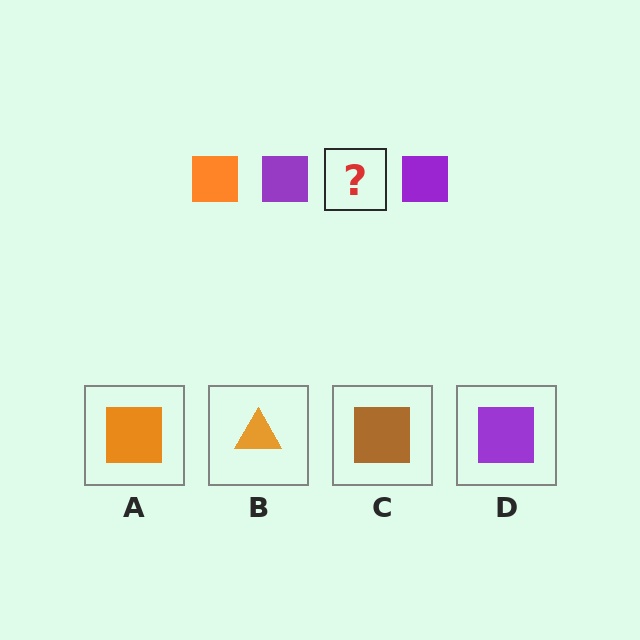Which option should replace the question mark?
Option A.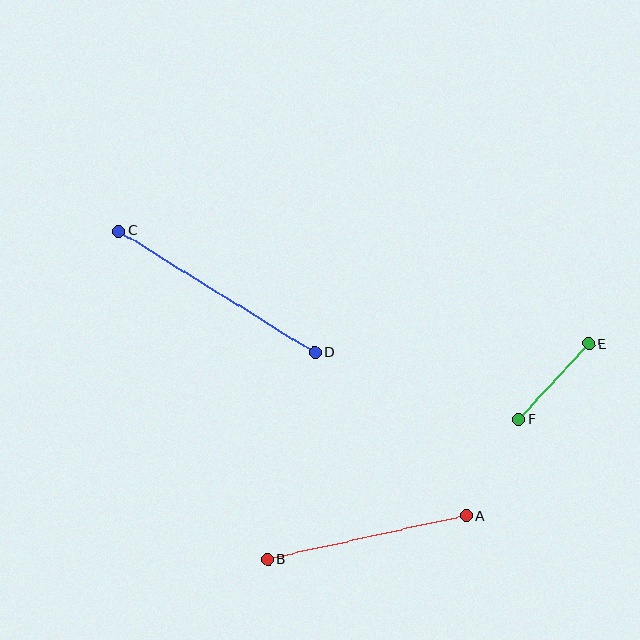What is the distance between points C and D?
The distance is approximately 231 pixels.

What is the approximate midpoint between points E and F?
The midpoint is at approximately (554, 382) pixels.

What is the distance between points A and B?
The distance is approximately 203 pixels.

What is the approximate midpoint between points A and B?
The midpoint is at approximately (367, 538) pixels.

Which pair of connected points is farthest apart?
Points C and D are farthest apart.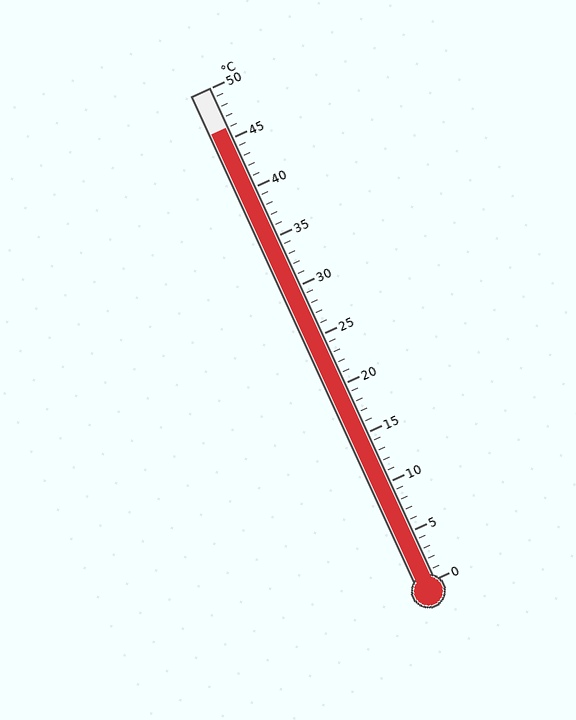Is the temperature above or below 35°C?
The temperature is above 35°C.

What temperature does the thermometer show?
The thermometer shows approximately 46°C.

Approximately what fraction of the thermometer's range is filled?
The thermometer is filled to approximately 90% of its range.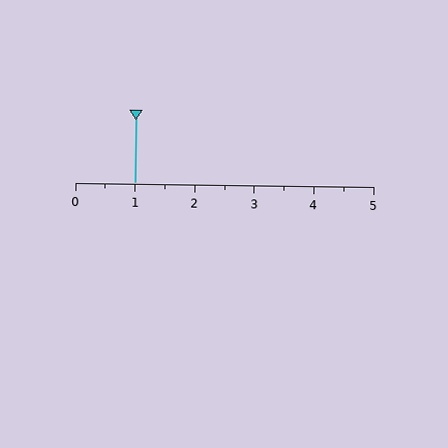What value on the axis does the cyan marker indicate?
The marker indicates approximately 1.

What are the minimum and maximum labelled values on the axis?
The axis runs from 0 to 5.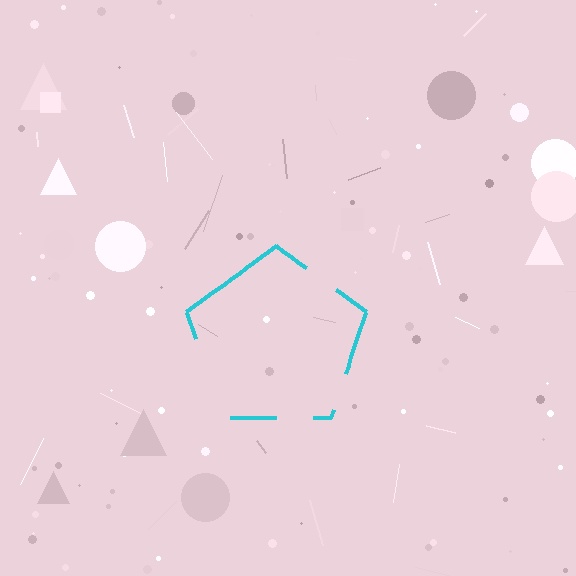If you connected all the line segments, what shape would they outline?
They would outline a pentagon.